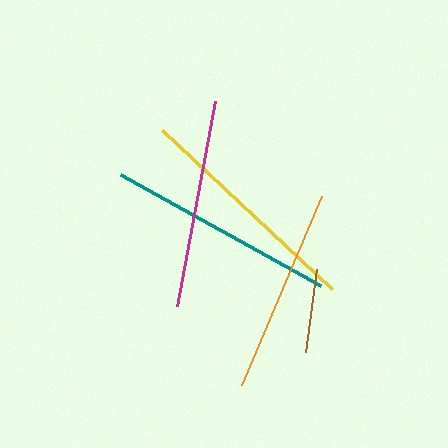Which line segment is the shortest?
The brown line is the shortest at approximately 84 pixels.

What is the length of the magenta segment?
The magenta segment is approximately 209 pixels long.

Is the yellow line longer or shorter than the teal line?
The yellow line is longer than the teal line.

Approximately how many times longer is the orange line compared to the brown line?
The orange line is approximately 2.4 times the length of the brown line.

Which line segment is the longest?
The yellow line is the longest at approximately 233 pixels.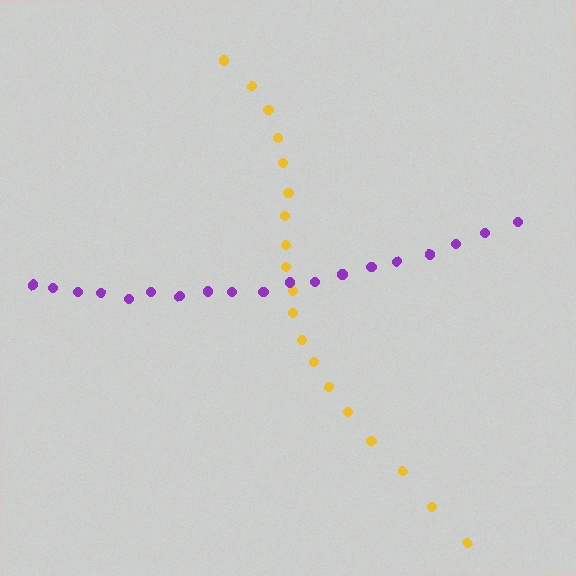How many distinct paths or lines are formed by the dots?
There are 2 distinct paths.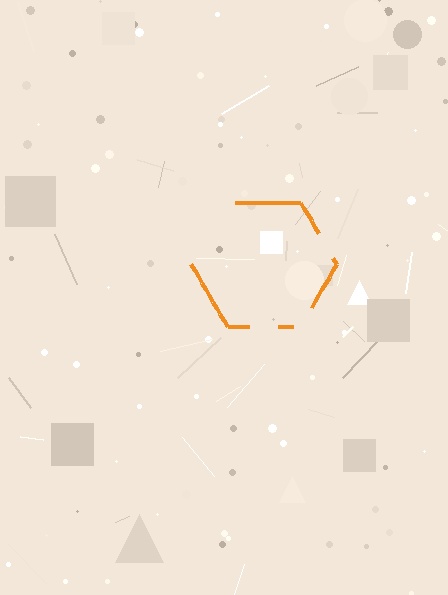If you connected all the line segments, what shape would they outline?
They would outline a hexagon.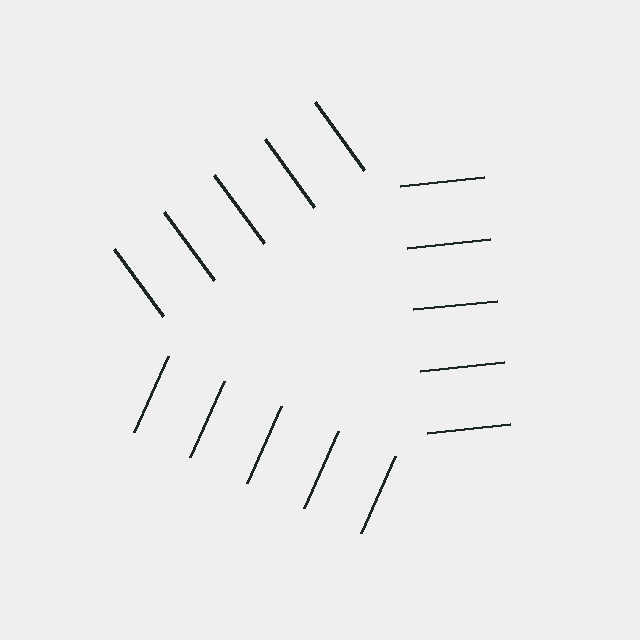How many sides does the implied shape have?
3 sides — the line-ends trace a triangle.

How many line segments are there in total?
15 — 5 along each of the 3 edges.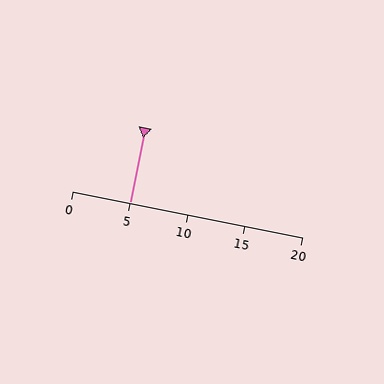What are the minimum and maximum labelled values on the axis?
The axis runs from 0 to 20.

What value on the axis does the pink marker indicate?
The marker indicates approximately 5.